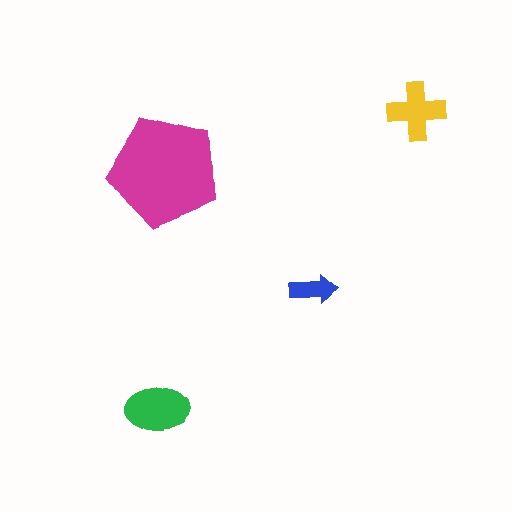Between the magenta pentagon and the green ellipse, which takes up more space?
The magenta pentagon.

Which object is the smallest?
The blue arrow.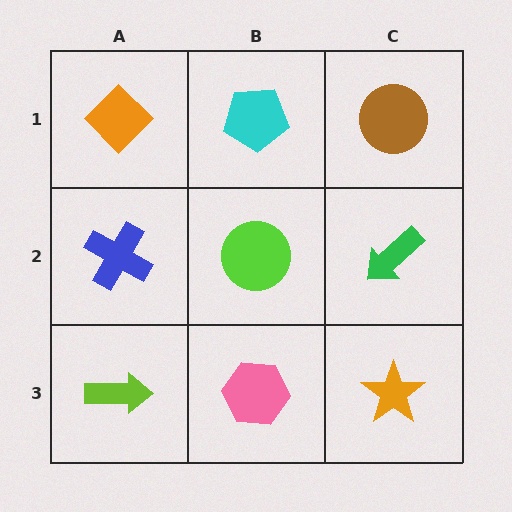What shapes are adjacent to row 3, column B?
A lime circle (row 2, column B), a lime arrow (row 3, column A), an orange star (row 3, column C).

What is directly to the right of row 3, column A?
A pink hexagon.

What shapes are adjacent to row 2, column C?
A brown circle (row 1, column C), an orange star (row 3, column C), a lime circle (row 2, column B).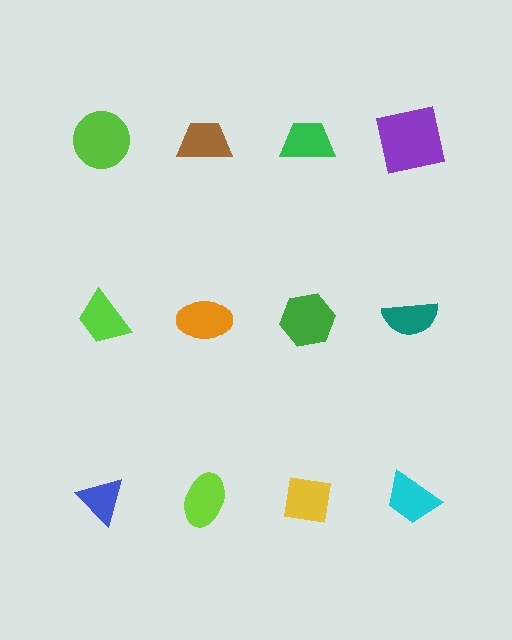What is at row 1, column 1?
A lime circle.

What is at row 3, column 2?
A lime ellipse.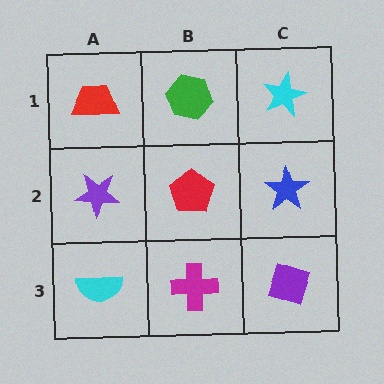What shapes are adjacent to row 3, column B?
A red pentagon (row 2, column B), a cyan semicircle (row 3, column A), a purple diamond (row 3, column C).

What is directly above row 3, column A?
A purple star.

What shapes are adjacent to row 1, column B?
A red pentagon (row 2, column B), a red trapezoid (row 1, column A), a cyan star (row 1, column C).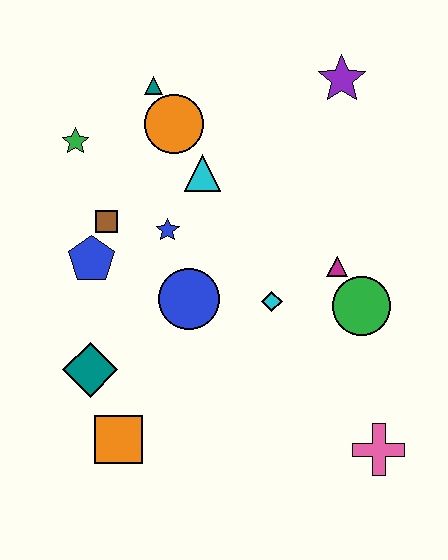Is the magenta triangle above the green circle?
Yes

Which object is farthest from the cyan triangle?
The pink cross is farthest from the cyan triangle.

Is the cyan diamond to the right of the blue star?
Yes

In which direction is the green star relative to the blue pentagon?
The green star is above the blue pentagon.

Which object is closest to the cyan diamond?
The magenta triangle is closest to the cyan diamond.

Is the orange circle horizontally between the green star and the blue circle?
Yes